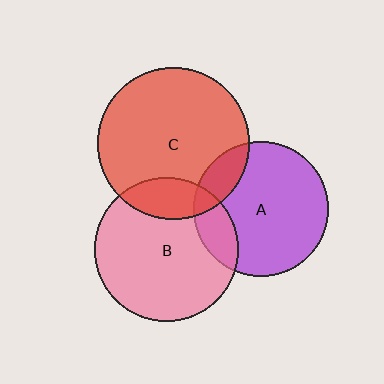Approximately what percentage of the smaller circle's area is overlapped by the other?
Approximately 20%.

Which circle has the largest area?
Circle C (red).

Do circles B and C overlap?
Yes.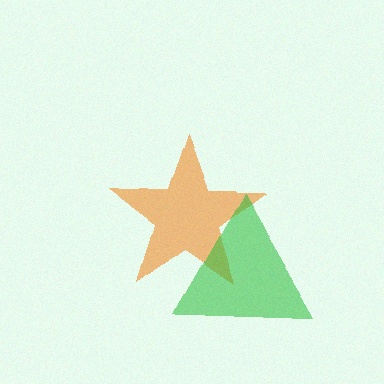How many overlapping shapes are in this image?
There are 2 overlapping shapes in the image.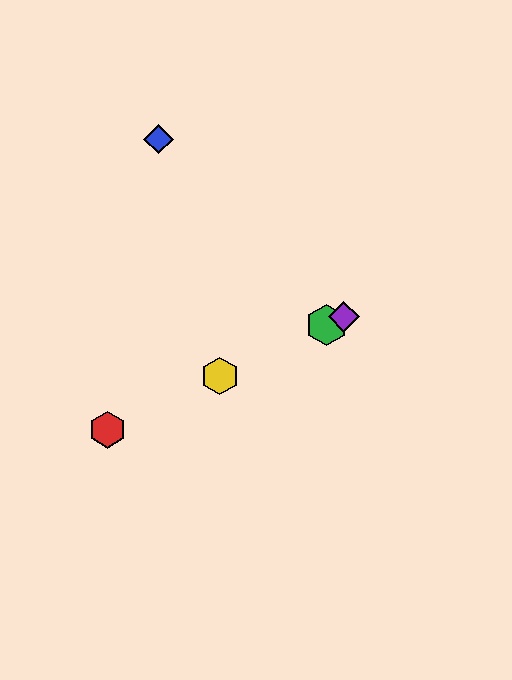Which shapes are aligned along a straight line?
The red hexagon, the green hexagon, the yellow hexagon, the purple diamond are aligned along a straight line.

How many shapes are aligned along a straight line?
4 shapes (the red hexagon, the green hexagon, the yellow hexagon, the purple diamond) are aligned along a straight line.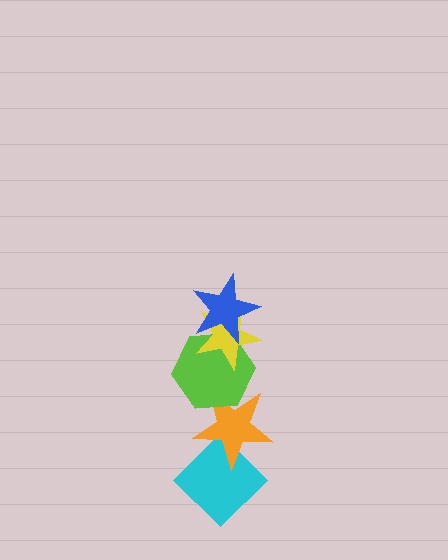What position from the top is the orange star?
The orange star is 4th from the top.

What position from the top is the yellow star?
The yellow star is 2nd from the top.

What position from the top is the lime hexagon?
The lime hexagon is 3rd from the top.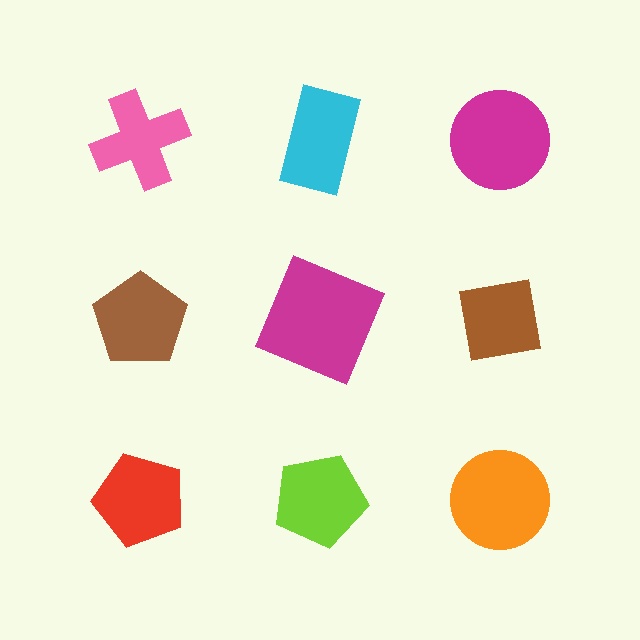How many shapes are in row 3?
3 shapes.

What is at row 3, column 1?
A red pentagon.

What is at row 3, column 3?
An orange circle.